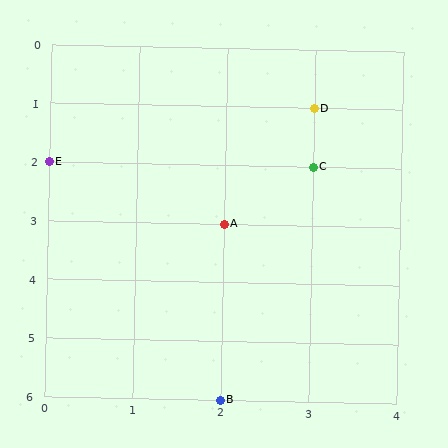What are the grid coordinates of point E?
Point E is at grid coordinates (0, 2).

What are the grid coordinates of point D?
Point D is at grid coordinates (3, 1).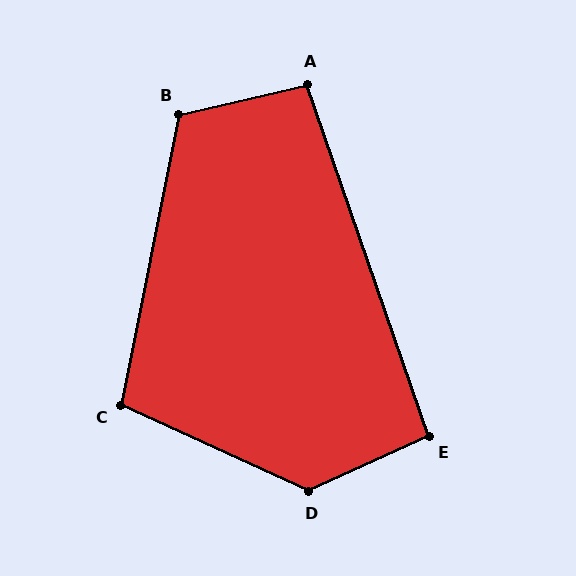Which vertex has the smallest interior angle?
A, at approximately 96 degrees.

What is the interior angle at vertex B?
Approximately 115 degrees (obtuse).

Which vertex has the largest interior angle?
D, at approximately 131 degrees.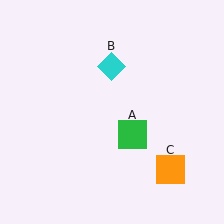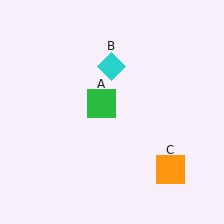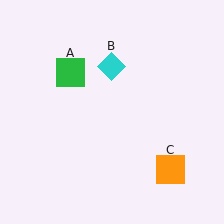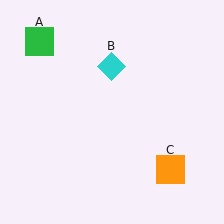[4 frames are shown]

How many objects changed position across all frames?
1 object changed position: green square (object A).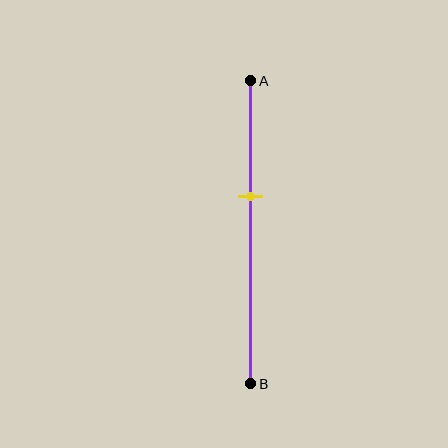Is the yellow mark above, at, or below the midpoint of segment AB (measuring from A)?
The yellow mark is above the midpoint of segment AB.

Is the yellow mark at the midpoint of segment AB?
No, the mark is at about 40% from A, not at the 50% midpoint.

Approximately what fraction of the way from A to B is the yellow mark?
The yellow mark is approximately 40% of the way from A to B.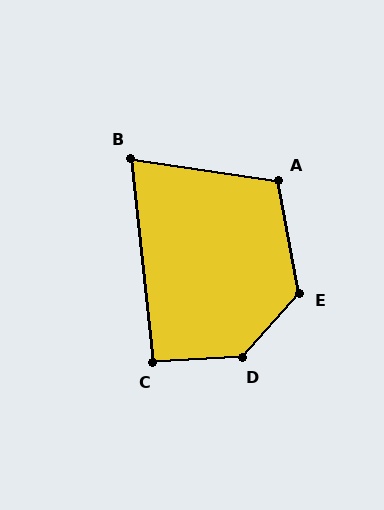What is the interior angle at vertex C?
Approximately 93 degrees (approximately right).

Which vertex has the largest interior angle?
D, at approximately 135 degrees.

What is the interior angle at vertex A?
Approximately 109 degrees (obtuse).